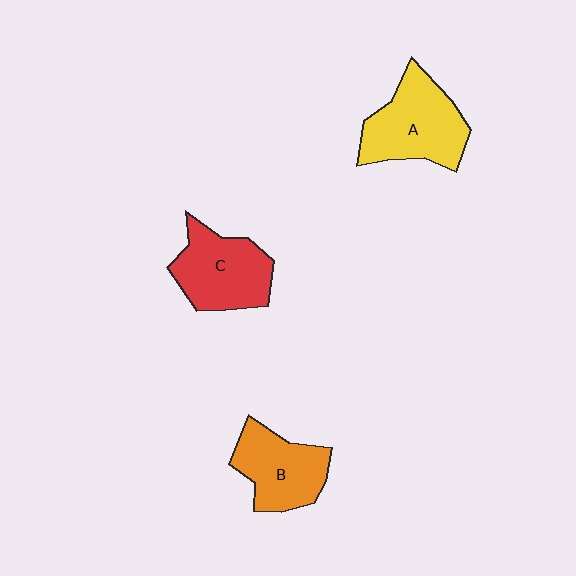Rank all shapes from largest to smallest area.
From largest to smallest: A (yellow), C (red), B (orange).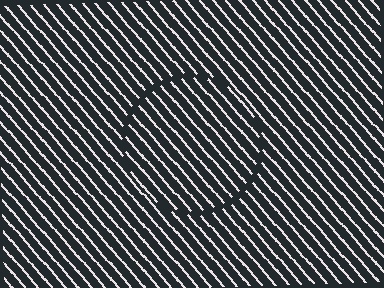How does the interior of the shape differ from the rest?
The interior of the shape contains the same grating, shifted by half a period — the contour is defined by the phase discontinuity where line-ends from the inner and outer gratings abut.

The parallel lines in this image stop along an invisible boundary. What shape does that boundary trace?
An illusory circle. The interior of the shape contains the same grating, shifted by half a period — the contour is defined by the phase discontinuity where line-ends from the inner and outer gratings abut.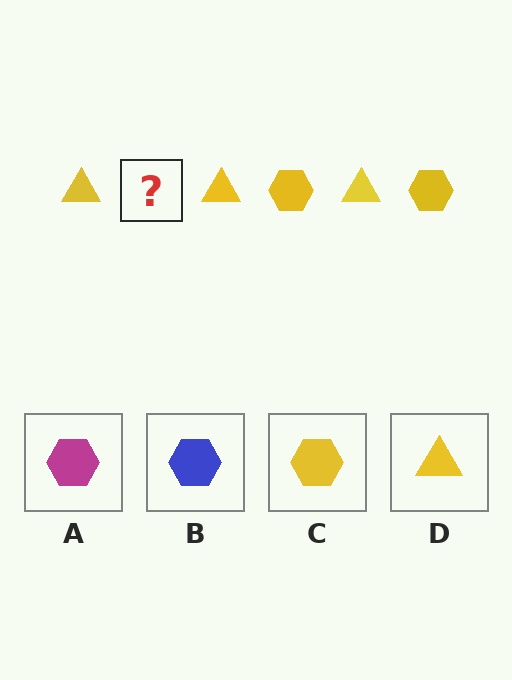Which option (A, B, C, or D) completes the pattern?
C.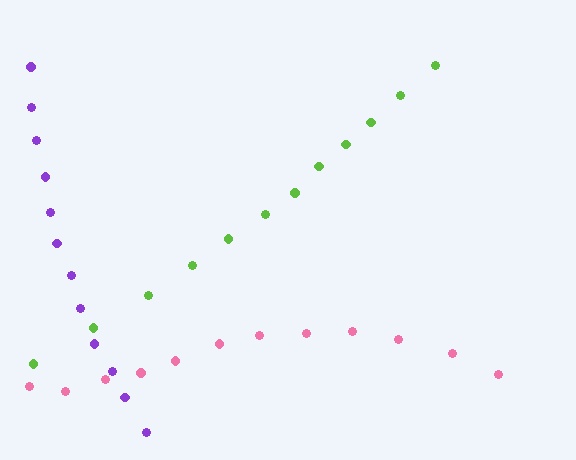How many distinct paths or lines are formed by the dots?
There are 3 distinct paths.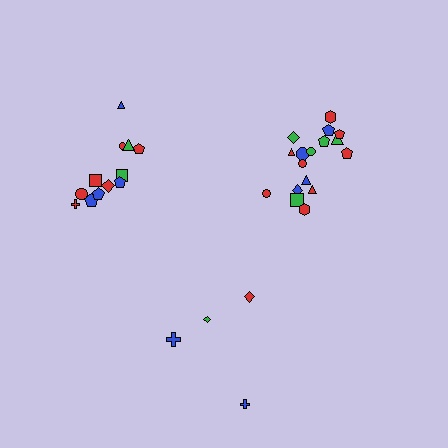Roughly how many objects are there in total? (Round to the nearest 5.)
Roughly 35 objects in total.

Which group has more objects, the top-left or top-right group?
The top-right group.